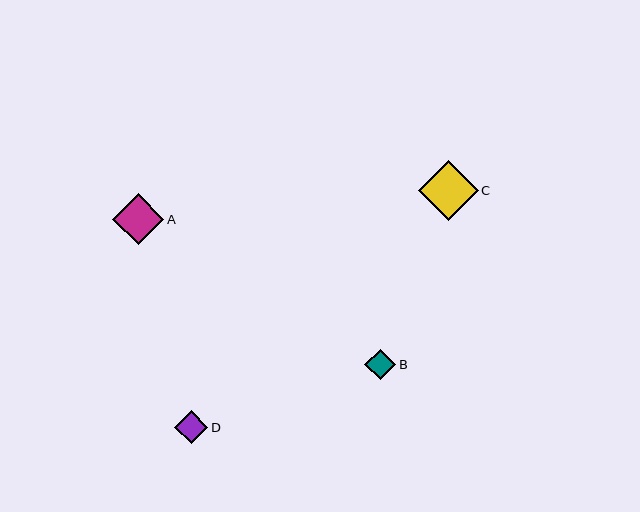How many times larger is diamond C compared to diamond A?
Diamond C is approximately 1.2 times the size of diamond A.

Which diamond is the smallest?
Diamond B is the smallest with a size of approximately 31 pixels.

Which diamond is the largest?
Diamond C is the largest with a size of approximately 59 pixels.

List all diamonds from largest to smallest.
From largest to smallest: C, A, D, B.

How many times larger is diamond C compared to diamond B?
Diamond C is approximately 1.9 times the size of diamond B.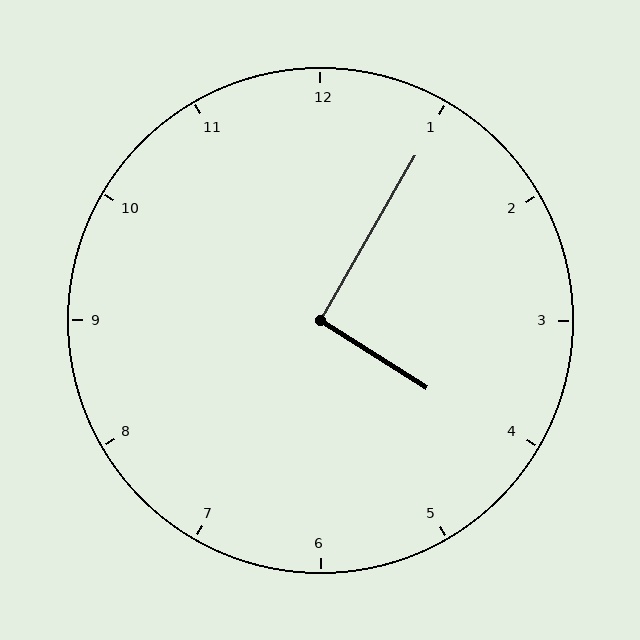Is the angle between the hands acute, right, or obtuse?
It is right.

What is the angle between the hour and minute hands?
Approximately 92 degrees.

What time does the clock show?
4:05.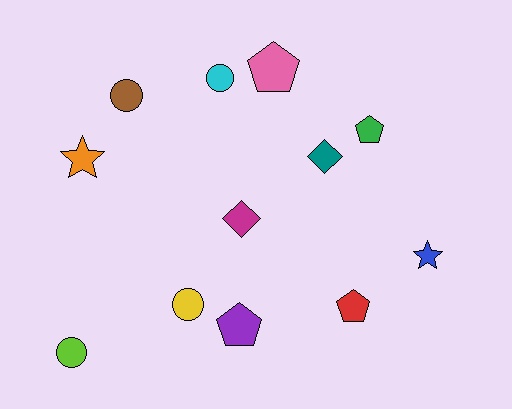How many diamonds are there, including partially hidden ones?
There are 2 diamonds.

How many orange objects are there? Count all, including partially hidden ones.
There is 1 orange object.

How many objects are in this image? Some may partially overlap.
There are 12 objects.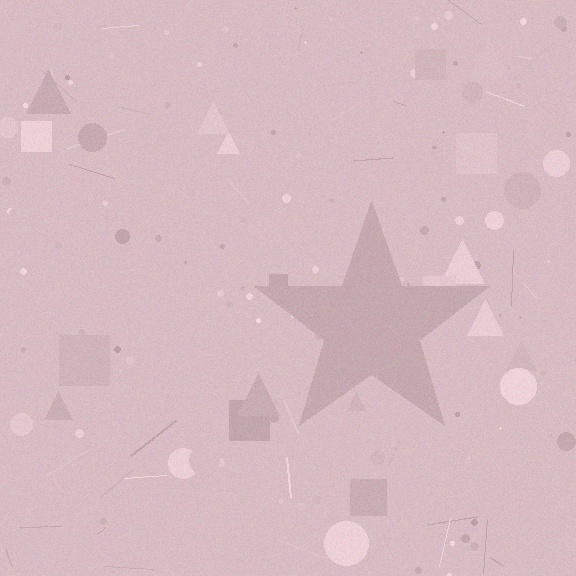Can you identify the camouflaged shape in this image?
The camouflaged shape is a star.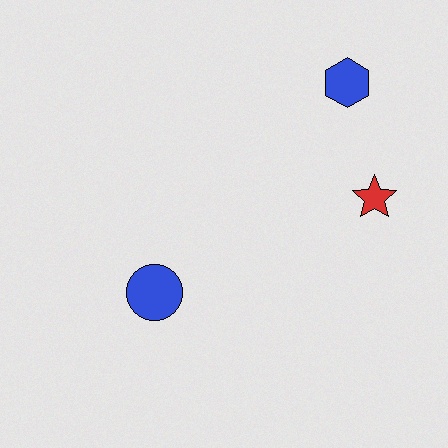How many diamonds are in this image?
There are no diamonds.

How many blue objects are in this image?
There are 2 blue objects.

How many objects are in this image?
There are 3 objects.